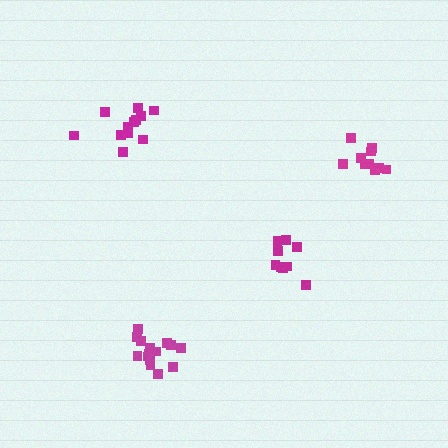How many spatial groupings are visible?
There are 4 spatial groupings.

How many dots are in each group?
Group 1: 9 dots, Group 2: 15 dots, Group 3: 10 dots, Group 4: 12 dots (46 total).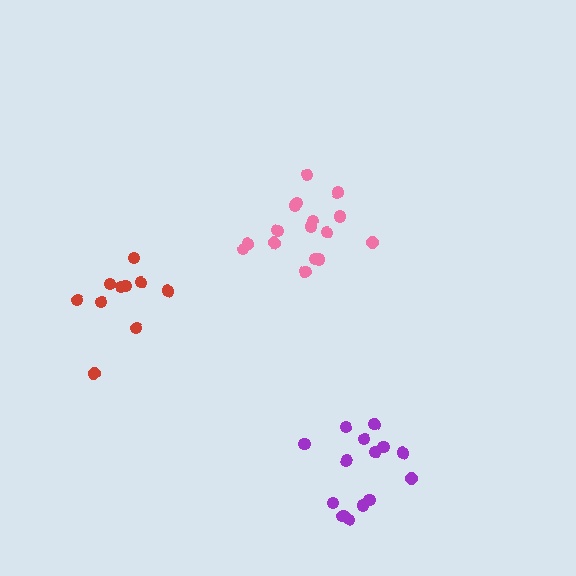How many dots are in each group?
Group 1: 14 dots, Group 2: 10 dots, Group 3: 16 dots (40 total).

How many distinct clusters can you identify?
There are 3 distinct clusters.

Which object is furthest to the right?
The purple cluster is rightmost.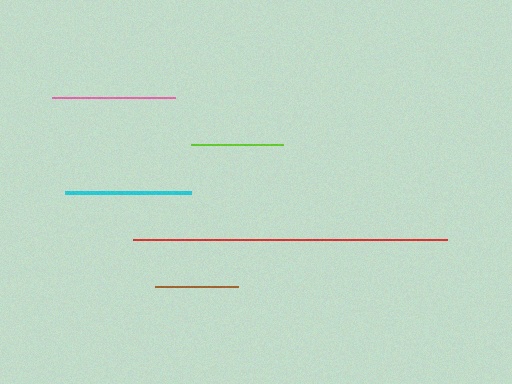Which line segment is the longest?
The red line is the longest at approximately 314 pixels.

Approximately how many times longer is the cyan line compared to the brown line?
The cyan line is approximately 1.5 times the length of the brown line.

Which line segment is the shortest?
The brown line is the shortest at approximately 83 pixels.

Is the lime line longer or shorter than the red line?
The red line is longer than the lime line.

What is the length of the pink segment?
The pink segment is approximately 123 pixels long.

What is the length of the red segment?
The red segment is approximately 314 pixels long.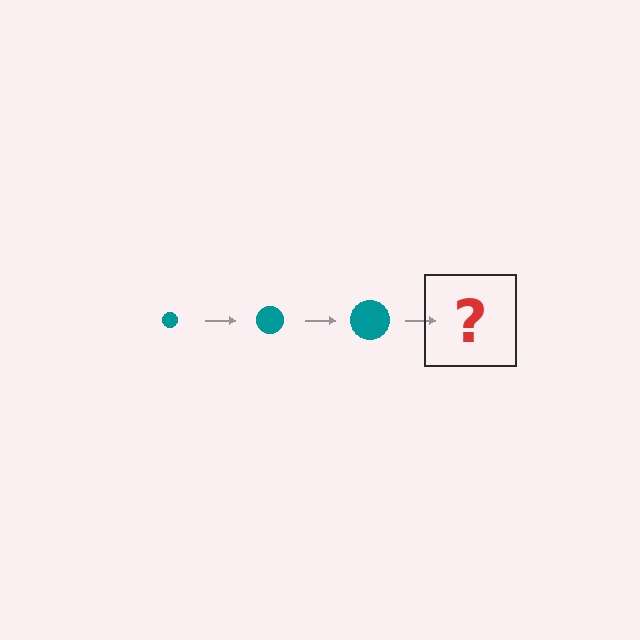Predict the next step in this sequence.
The next step is a teal circle, larger than the previous one.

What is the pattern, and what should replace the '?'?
The pattern is that the circle gets progressively larger each step. The '?' should be a teal circle, larger than the previous one.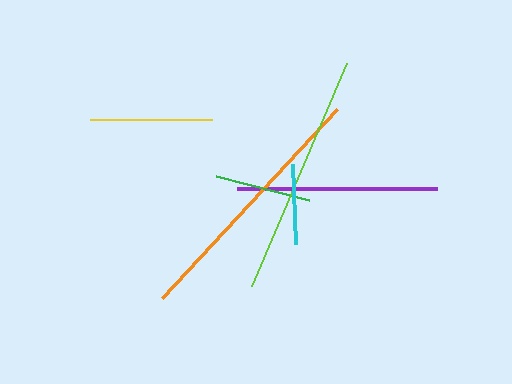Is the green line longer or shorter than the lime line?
The lime line is longer than the green line.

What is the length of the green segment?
The green segment is approximately 96 pixels long.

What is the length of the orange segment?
The orange segment is approximately 257 pixels long.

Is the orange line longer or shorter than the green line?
The orange line is longer than the green line.